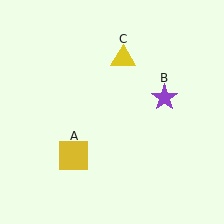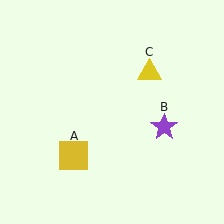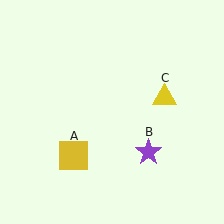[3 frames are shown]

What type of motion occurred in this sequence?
The purple star (object B), yellow triangle (object C) rotated clockwise around the center of the scene.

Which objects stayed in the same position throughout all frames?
Yellow square (object A) remained stationary.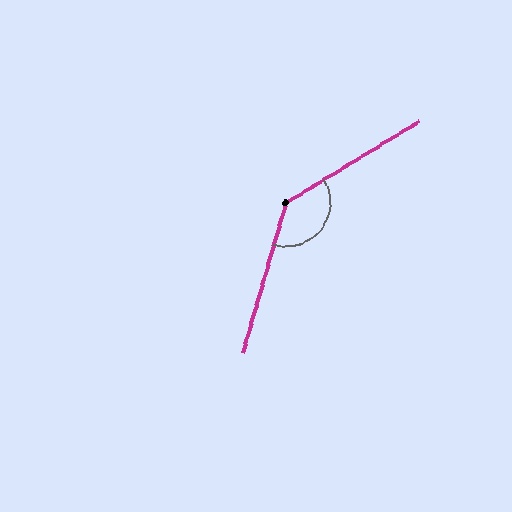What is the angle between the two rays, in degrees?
Approximately 138 degrees.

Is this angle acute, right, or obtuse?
It is obtuse.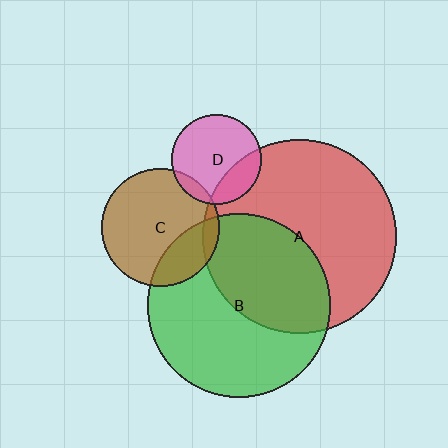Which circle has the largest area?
Circle A (red).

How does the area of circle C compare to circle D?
Approximately 1.7 times.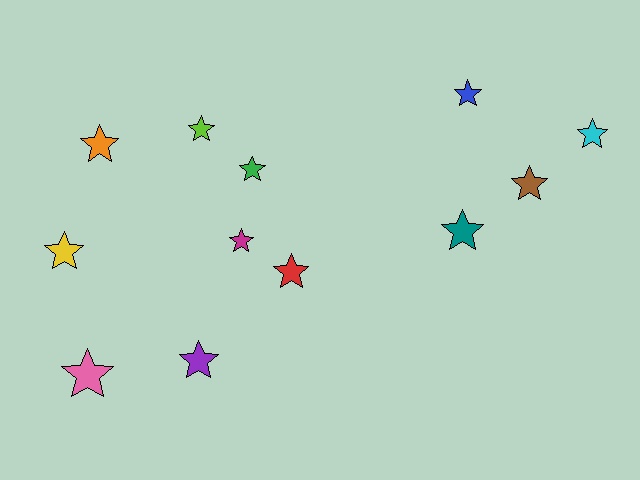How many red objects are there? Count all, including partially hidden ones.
There is 1 red object.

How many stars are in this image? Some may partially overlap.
There are 12 stars.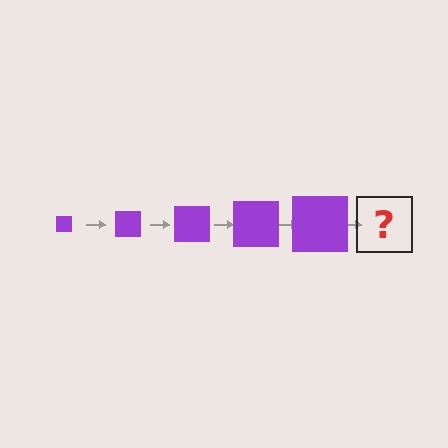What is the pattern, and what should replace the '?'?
The pattern is that the square gets progressively larger each step. The '?' should be a purple square, larger than the previous one.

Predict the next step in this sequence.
The next step is a purple square, larger than the previous one.